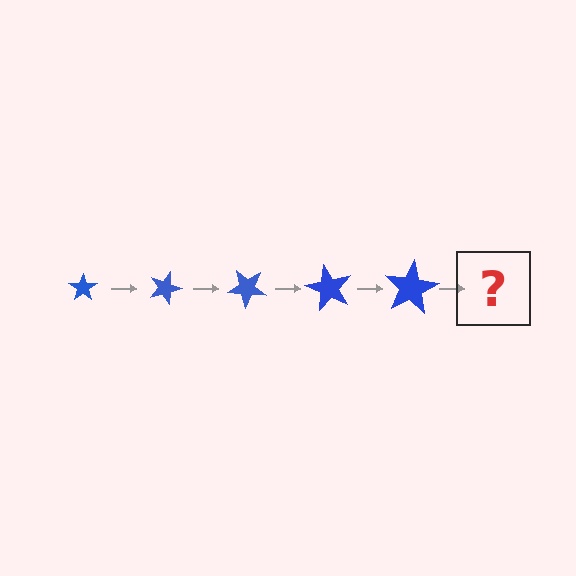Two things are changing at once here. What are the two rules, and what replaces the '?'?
The two rules are that the star grows larger each step and it rotates 20 degrees each step. The '?' should be a star, larger than the previous one and rotated 100 degrees from the start.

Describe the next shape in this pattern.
It should be a star, larger than the previous one and rotated 100 degrees from the start.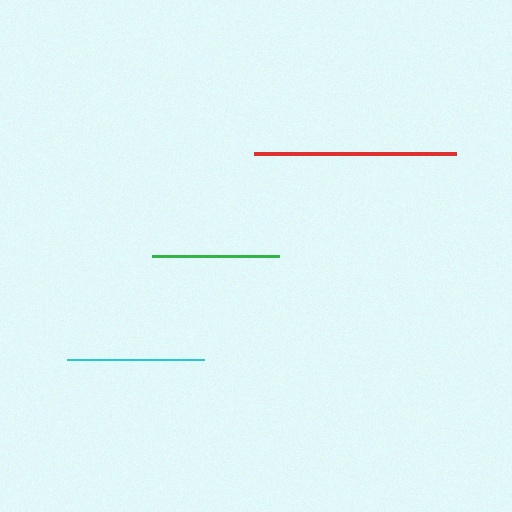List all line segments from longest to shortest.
From longest to shortest: red, cyan, green.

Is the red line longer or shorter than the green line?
The red line is longer than the green line.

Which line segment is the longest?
The red line is the longest at approximately 202 pixels.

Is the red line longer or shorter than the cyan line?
The red line is longer than the cyan line.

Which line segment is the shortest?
The green line is the shortest at approximately 126 pixels.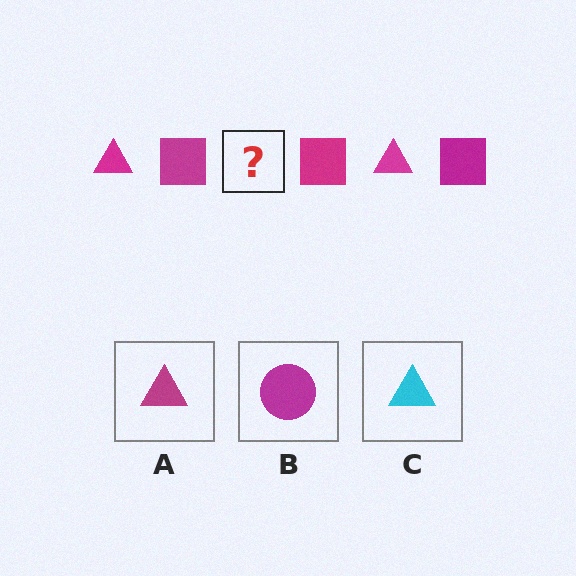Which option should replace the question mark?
Option A.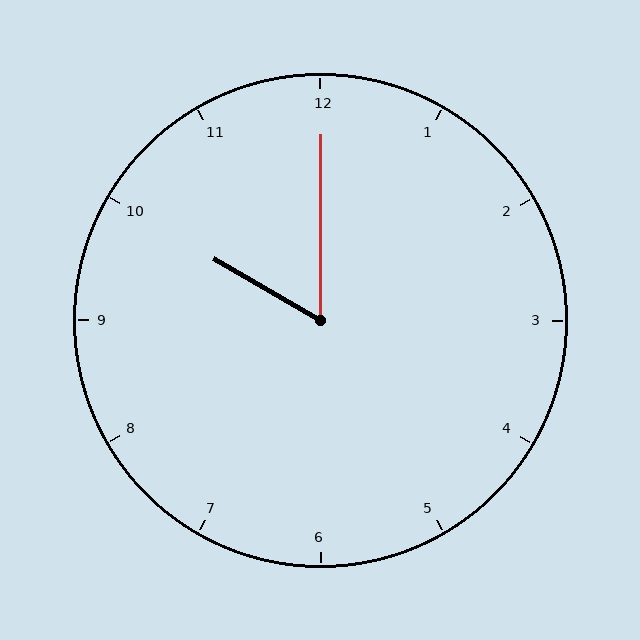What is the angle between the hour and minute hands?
Approximately 60 degrees.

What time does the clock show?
10:00.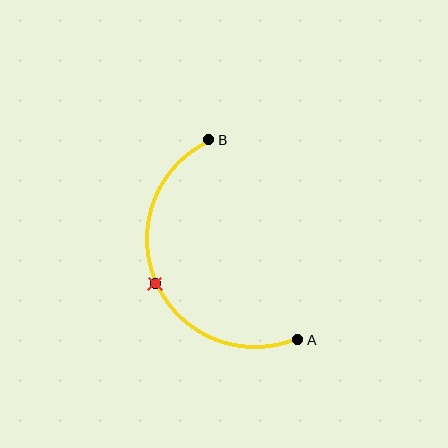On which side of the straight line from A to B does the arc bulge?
The arc bulges to the left of the straight line connecting A and B.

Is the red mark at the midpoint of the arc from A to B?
Yes. The red mark lies on the arc at equal arc-length from both A and B — it is the arc midpoint.